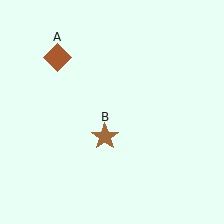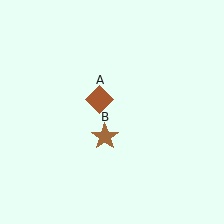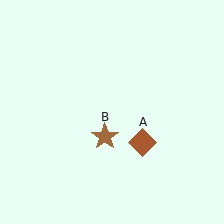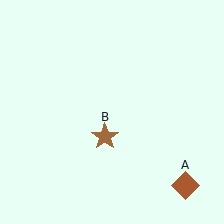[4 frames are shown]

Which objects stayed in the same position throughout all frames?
Brown star (object B) remained stationary.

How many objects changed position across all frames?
1 object changed position: brown diamond (object A).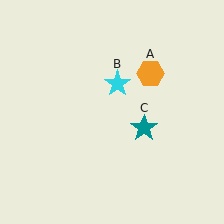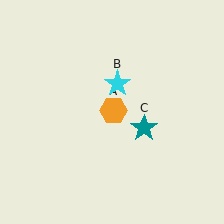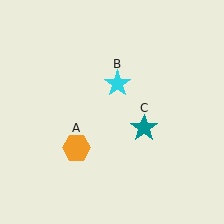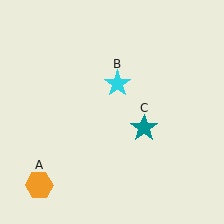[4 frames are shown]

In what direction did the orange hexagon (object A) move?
The orange hexagon (object A) moved down and to the left.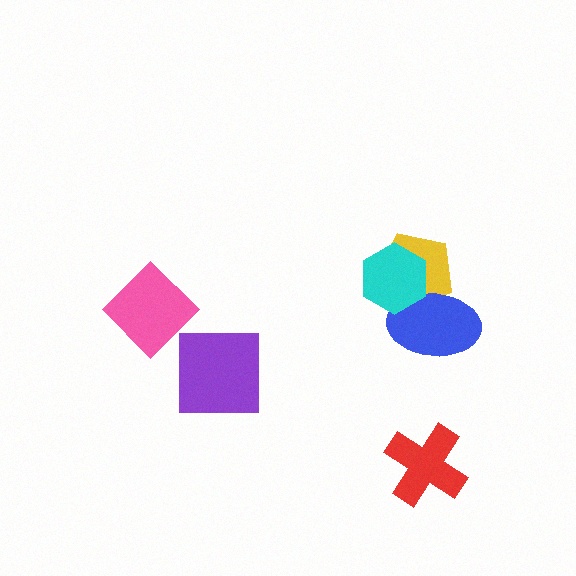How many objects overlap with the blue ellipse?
2 objects overlap with the blue ellipse.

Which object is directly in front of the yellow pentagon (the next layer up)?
The blue ellipse is directly in front of the yellow pentagon.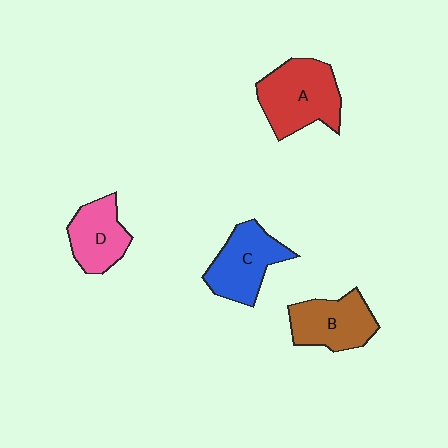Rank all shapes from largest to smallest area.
From largest to smallest: A (red), C (blue), B (brown), D (pink).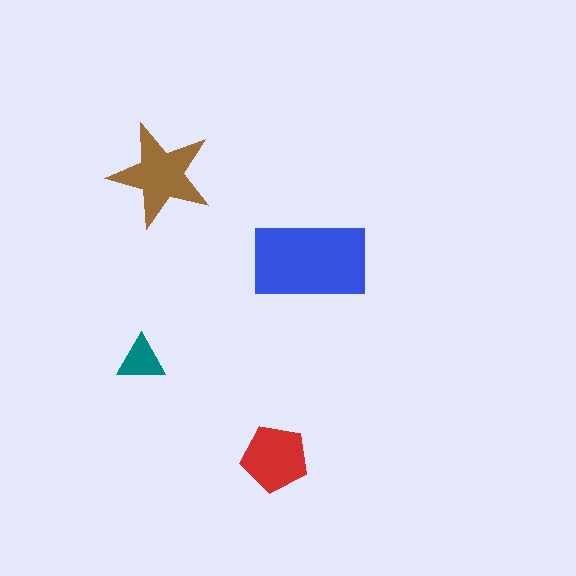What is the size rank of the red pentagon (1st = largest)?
3rd.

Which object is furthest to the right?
The blue rectangle is rightmost.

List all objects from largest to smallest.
The blue rectangle, the brown star, the red pentagon, the teal triangle.